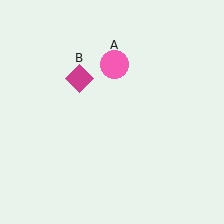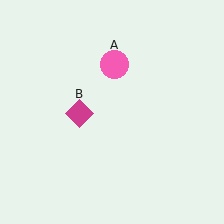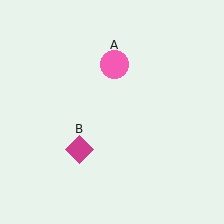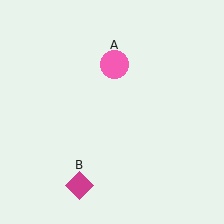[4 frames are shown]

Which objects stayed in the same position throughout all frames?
Pink circle (object A) remained stationary.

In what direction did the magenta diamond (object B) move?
The magenta diamond (object B) moved down.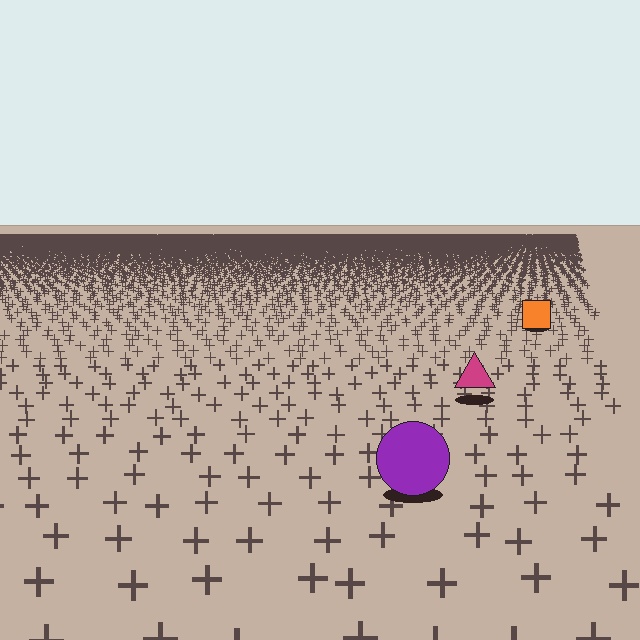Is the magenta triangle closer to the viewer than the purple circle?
No. The purple circle is closer — you can tell from the texture gradient: the ground texture is coarser near it.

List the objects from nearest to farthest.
From nearest to farthest: the purple circle, the magenta triangle, the orange square.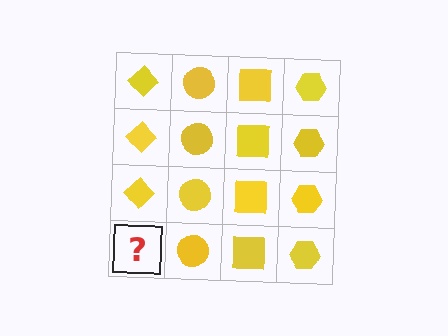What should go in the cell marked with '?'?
The missing cell should contain a yellow diamond.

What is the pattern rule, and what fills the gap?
The rule is that each column has a consistent shape. The gap should be filled with a yellow diamond.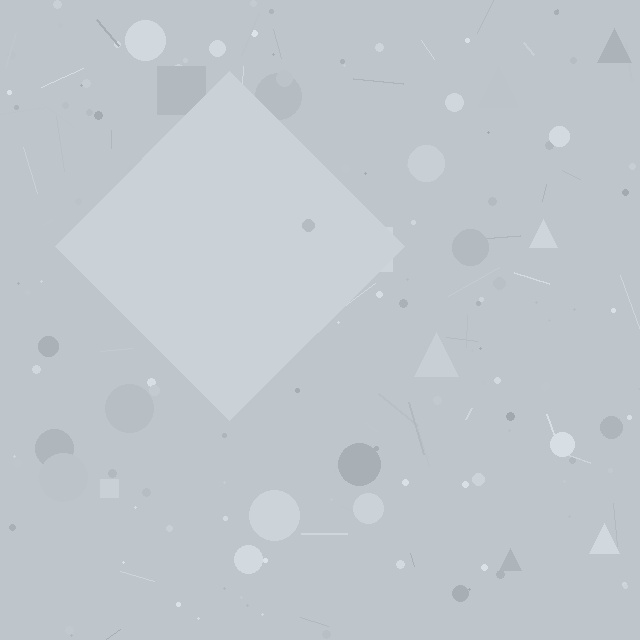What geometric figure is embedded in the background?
A diamond is embedded in the background.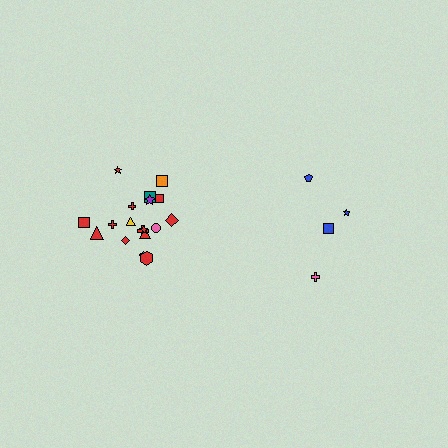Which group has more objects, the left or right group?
The left group.